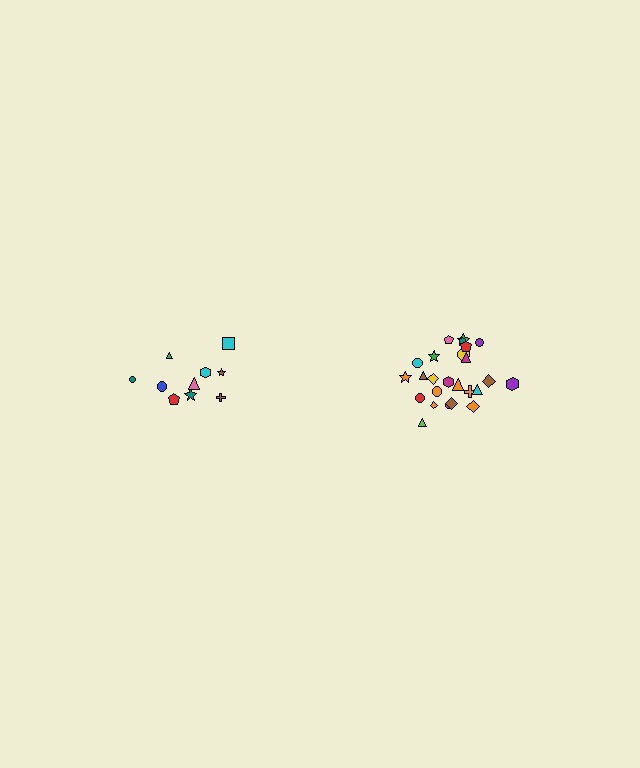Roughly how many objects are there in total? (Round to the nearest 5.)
Roughly 35 objects in total.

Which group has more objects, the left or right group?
The right group.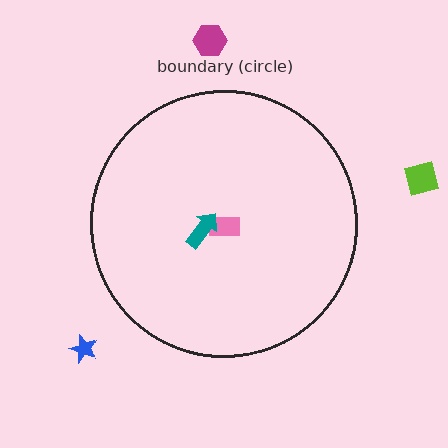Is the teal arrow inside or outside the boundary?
Inside.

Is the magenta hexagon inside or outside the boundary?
Outside.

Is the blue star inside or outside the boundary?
Outside.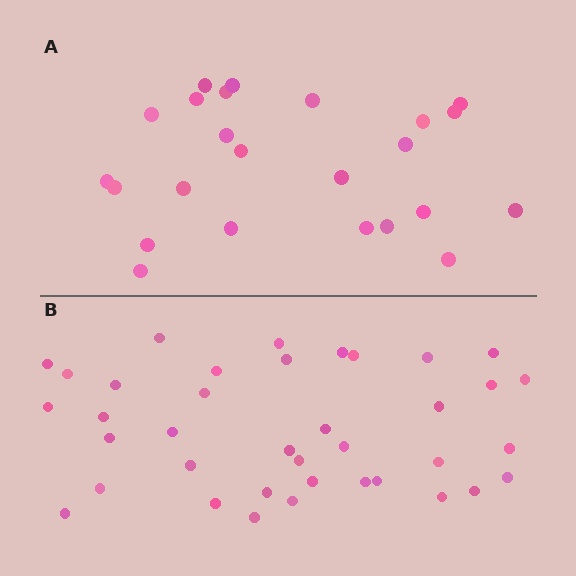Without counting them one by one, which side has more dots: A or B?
Region B (the bottom region) has more dots.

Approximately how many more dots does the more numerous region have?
Region B has approximately 15 more dots than region A.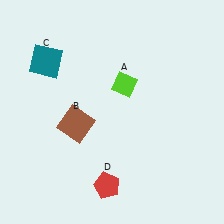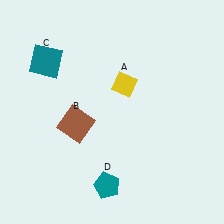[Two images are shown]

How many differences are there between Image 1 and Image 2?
There are 2 differences between the two images.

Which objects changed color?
A changed from lime to yellow. D changed from red to teal.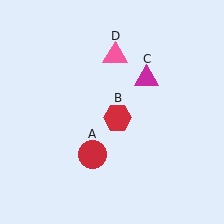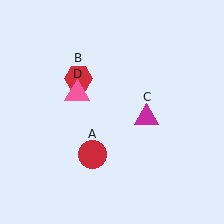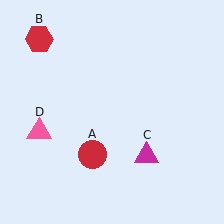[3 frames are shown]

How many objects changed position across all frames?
3 objects changed position: red hexagon (object B), magenta triangle (object C), pink triangle (object D).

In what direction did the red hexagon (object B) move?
The red hexagon (object B) moved up and to the left.